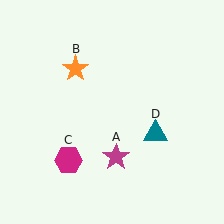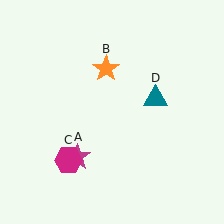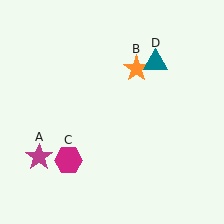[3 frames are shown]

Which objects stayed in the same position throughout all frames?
Magenta hexagon (object C) remained stationary.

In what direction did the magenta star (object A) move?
The magenta star (object A) moved left.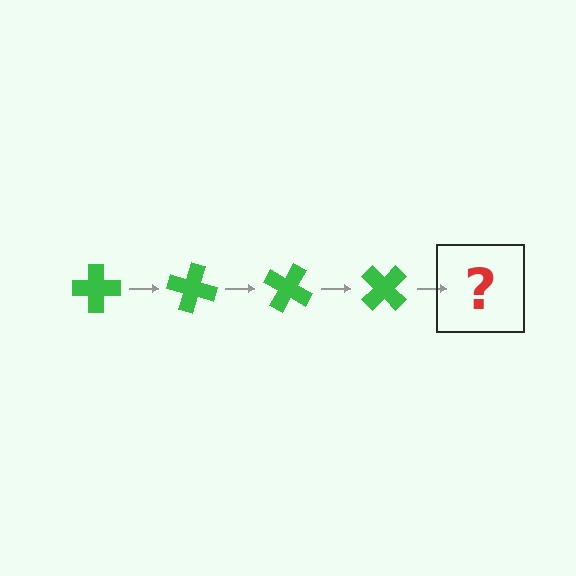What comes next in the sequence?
The next element should be a green cross rotated 60 degrees.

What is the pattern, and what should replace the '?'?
The pattern is that the cross rotates 15 degrees each step. The '?' should be a green cross rotated 60 degrees.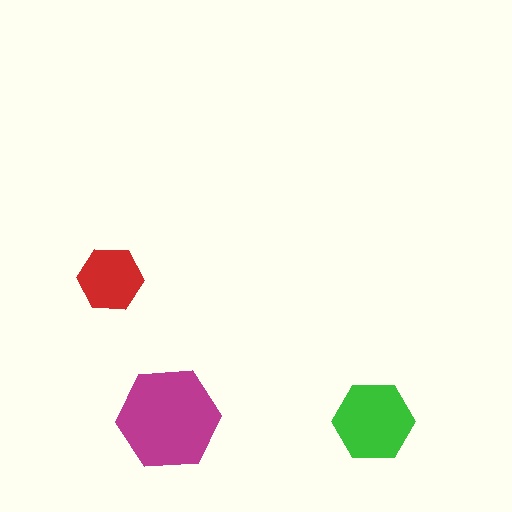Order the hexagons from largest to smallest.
the magenta one, the green one, the red one.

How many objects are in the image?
There are 3 objects in the image.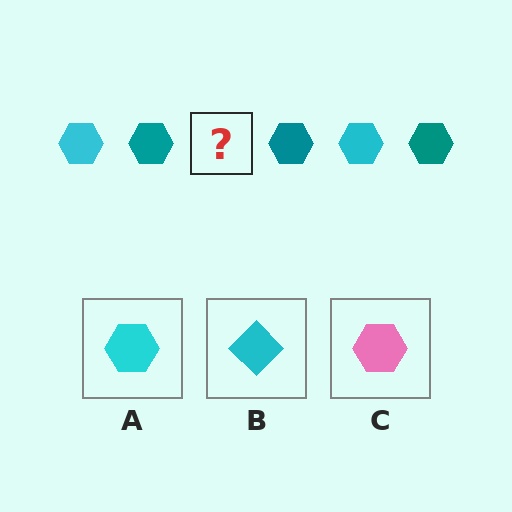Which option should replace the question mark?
Option A.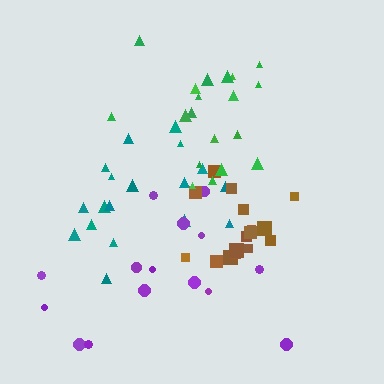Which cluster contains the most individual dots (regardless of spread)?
Green (19).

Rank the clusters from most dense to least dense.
brown, teal, green, purple.